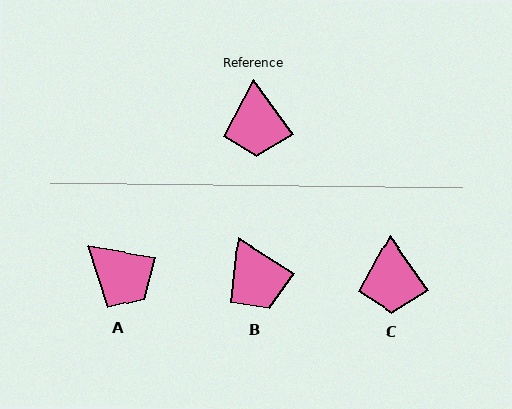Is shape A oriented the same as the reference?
No, it is off by about 45 degrees.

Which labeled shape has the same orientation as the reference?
C.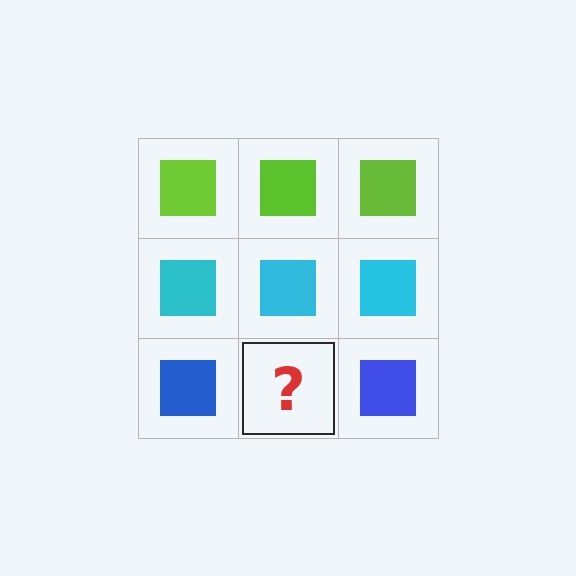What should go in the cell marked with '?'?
The missing cell should contain a blue square.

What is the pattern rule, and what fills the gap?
The rule is that each row has a consistent color. The gap should be filled with a blue square.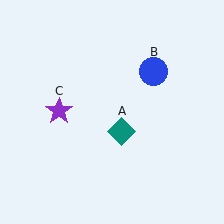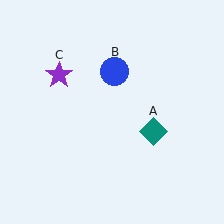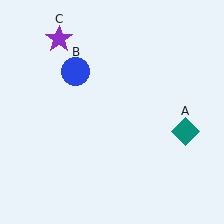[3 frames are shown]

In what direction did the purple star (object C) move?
The purple star (object C) moved up.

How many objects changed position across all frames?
3 objects changed position: teal diamond (object A), blue circle (object B), purple star (object C).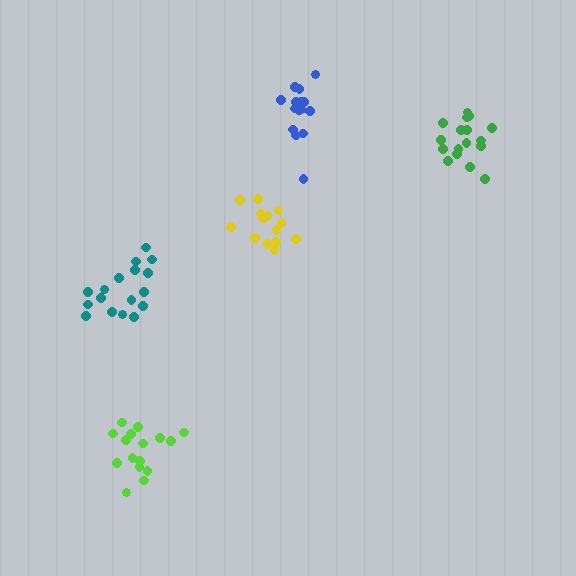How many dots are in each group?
Group 1: 14 dots, Group 2: 16 dots, Group 3: 15 dots, Group 4: 17 dots, Group 5: 17 dots (79 total).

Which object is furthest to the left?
The teal cluster is leftmost.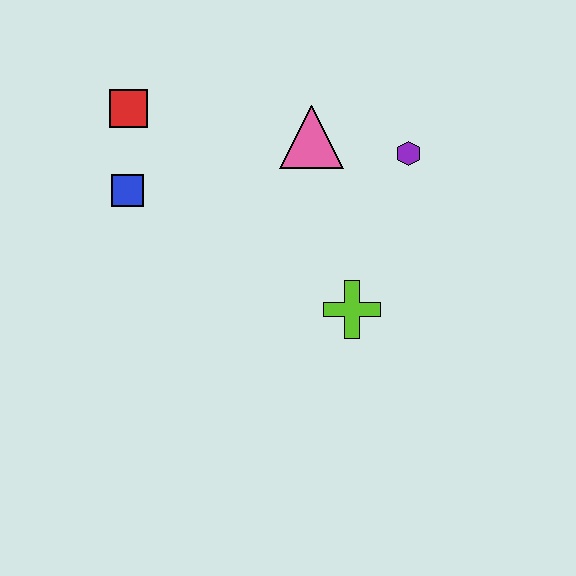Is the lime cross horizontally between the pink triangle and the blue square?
No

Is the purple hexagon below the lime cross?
No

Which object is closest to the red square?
The blue square is closest to the red square.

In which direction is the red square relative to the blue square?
The red square is above the blue square.